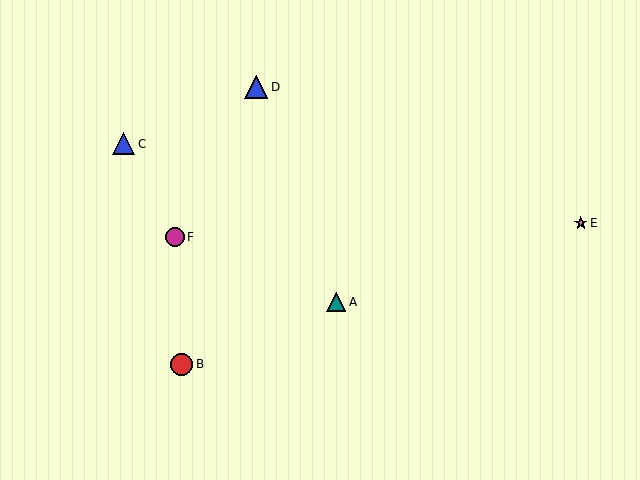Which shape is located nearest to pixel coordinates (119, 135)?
The blue triangle (labeled C) at (124, 144) is nearest to that location.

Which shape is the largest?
The blue triangle (labeled D) is the largest.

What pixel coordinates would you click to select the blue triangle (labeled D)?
Click at (256, 87) to select the blue triangle D.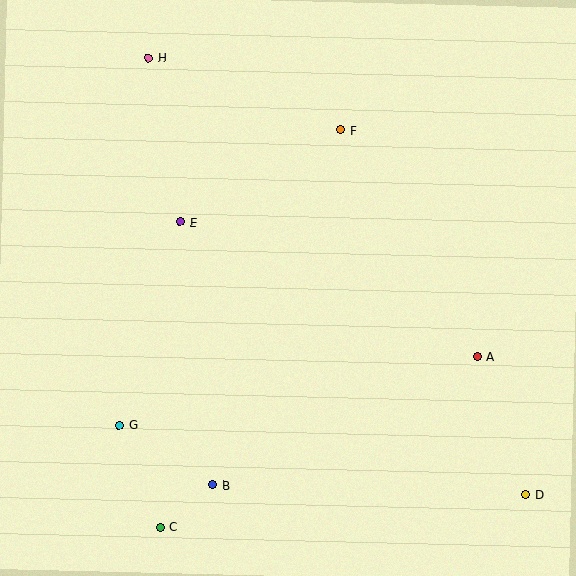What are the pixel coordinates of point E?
Point E is at (180, 222).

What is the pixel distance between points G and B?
The distance between G and B is 111 pixels.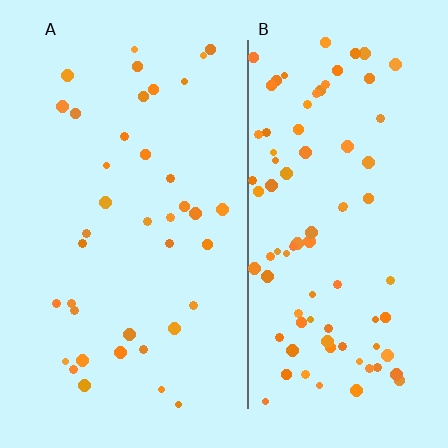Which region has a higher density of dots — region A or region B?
B (the right).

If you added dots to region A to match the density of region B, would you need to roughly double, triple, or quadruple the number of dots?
Approximately double.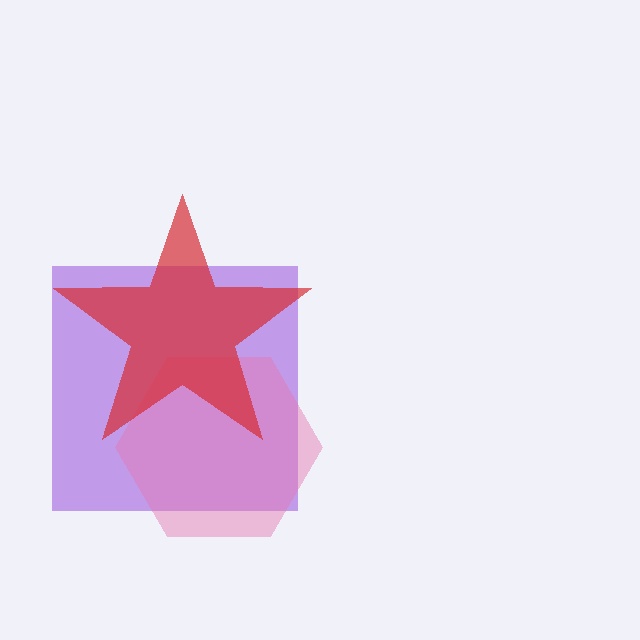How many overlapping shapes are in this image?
There are 3 overlapping shapes in the image.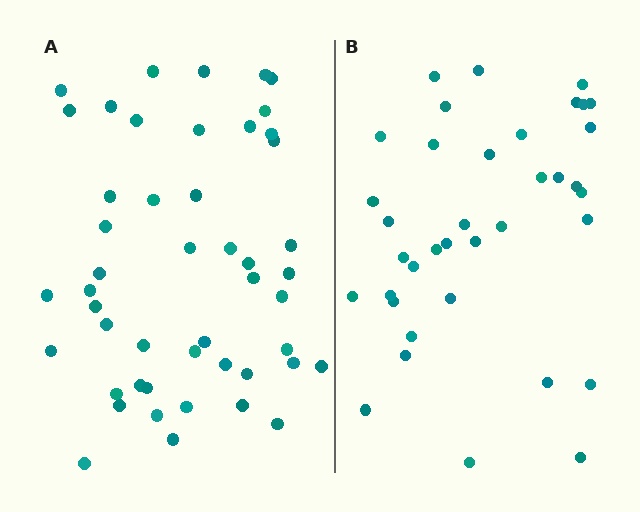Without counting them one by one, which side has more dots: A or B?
Region A (the left region) has more dots.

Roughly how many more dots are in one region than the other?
Region A has roughly 12 or so more dots than region B.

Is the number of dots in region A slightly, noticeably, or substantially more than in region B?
Region A has noticeably more, but not dramatically so. The ratio is roughly 1.3 to 1.